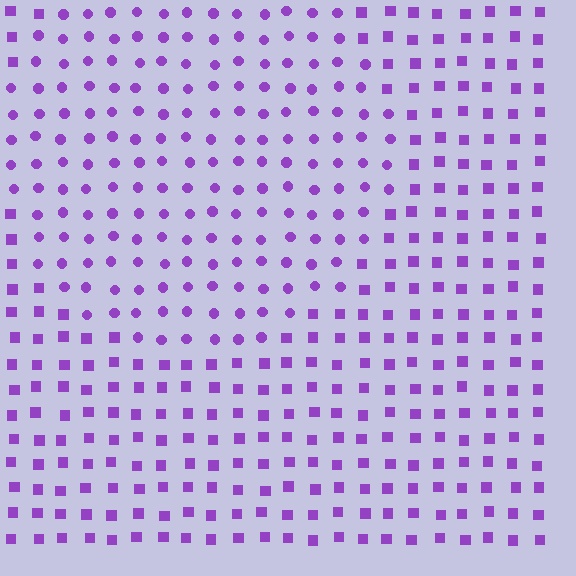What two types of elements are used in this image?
The image uses circles inside the circle region and squares outside it.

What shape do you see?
I see a circle.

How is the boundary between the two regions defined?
The boundary is defined by a change in element shape: circles inside vs. squares outside. All elements share the same color and spacing.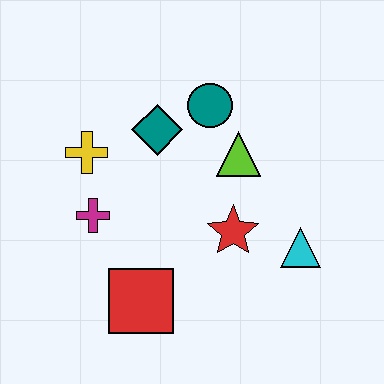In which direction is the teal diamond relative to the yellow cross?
The teal diamond is to the right of the yellow cross.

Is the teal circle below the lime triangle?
No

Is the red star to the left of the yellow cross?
No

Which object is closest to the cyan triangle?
The red star is closest to the cyan triangle.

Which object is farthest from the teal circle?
The red square is farthest from the teal circle.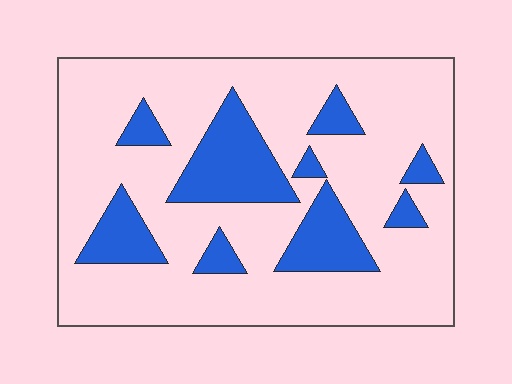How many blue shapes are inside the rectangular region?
9.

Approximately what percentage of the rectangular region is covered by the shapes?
Approximately 20%.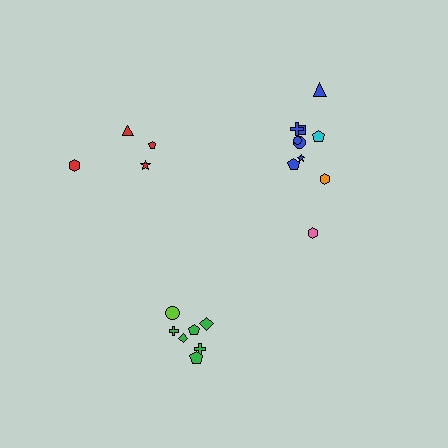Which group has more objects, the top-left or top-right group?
The top-right group.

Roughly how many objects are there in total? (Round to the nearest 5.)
Roughly 20 objects in total.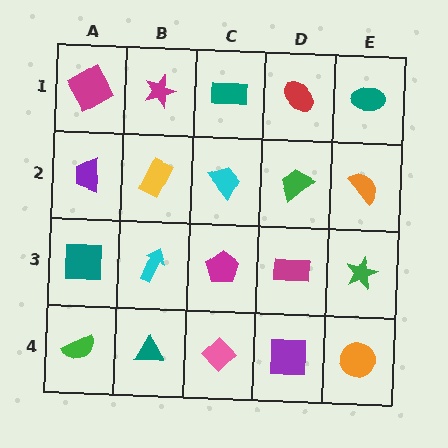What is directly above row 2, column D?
A red ellipse.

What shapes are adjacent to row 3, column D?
A green trapezoid (row 2, column D), a purple square (row 4, column D), a magenta pentagon (row 3, column C), a green star (row 3, column E).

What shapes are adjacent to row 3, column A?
A purple trapezoid (row 2, column A), a green semicircle (row 4, column A), a cyan arrow (row 3, column B).